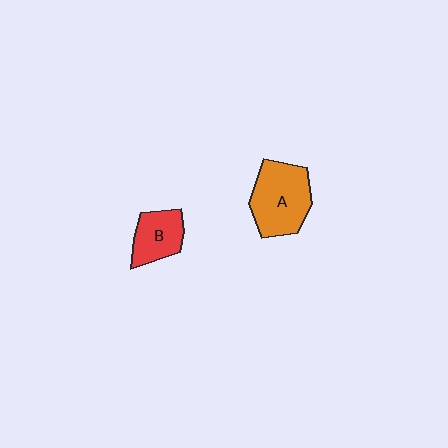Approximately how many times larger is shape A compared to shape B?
Approximately 1.6 times.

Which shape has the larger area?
Shape A (orange).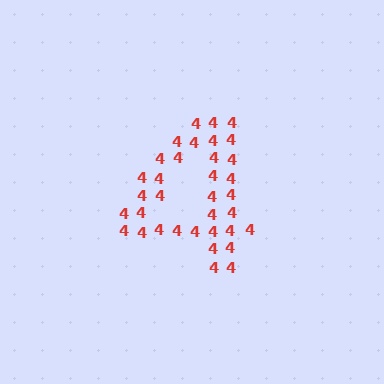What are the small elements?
The small elements are digit 4's.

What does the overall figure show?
The overall figure shows the digit 4.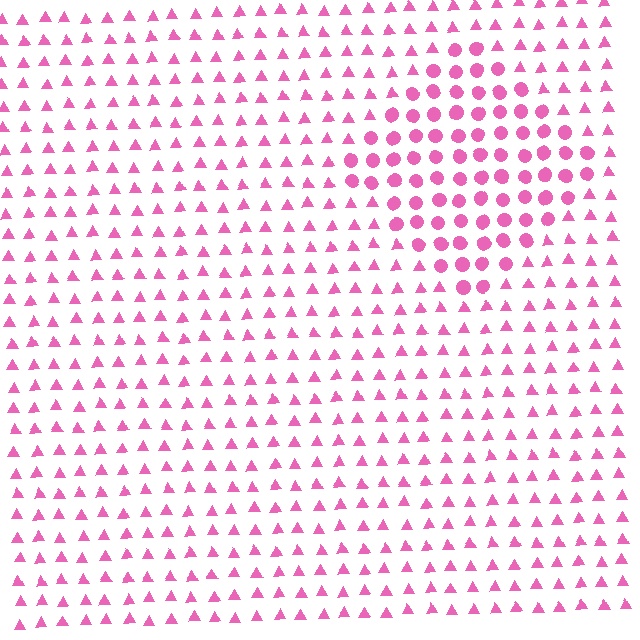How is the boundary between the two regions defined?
The boundary is defined by a change in element shape: circles inside vs. triangles outside. All elements share the same color and spacing.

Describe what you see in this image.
The image is filled with small pink elements arranged in a uniform grid. A diamond-shaped region contains circles, while the surrounding area contains triangles. The boundary is defined purely by the change in element shape.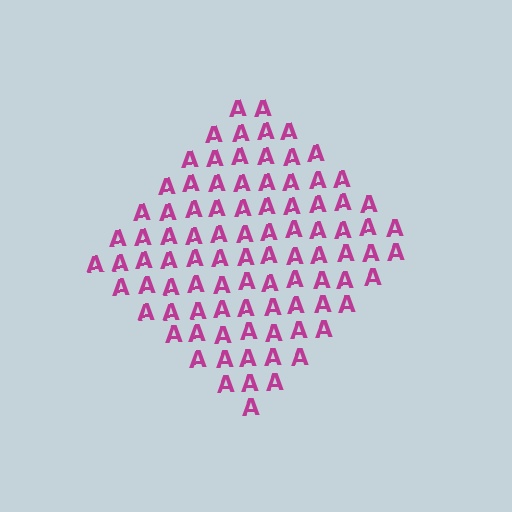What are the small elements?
The small elements are letter A's.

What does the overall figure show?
The overall figure shows a diamond.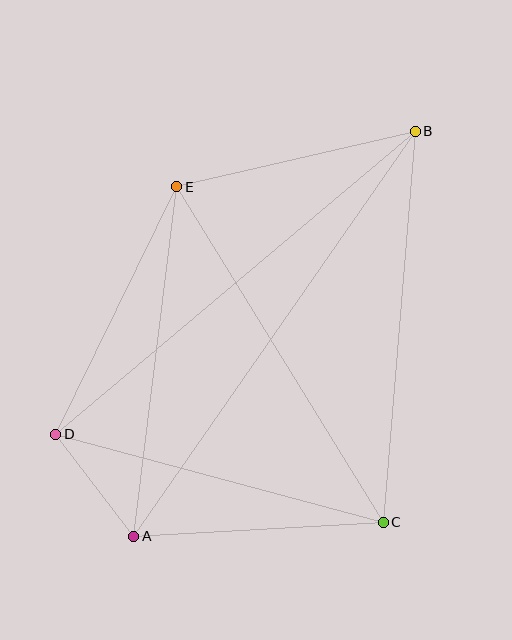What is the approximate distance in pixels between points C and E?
The distance between C and E is approximately 394 pixels.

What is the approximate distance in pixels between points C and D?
The distance between C and D is approximately 340 pixels.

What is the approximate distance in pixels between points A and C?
The distance between A and C is approximately 250 pixels.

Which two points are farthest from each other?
Points A and B are farthest from each other.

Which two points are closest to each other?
Points A and D are closest to each other.